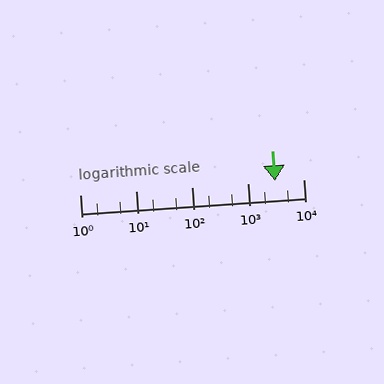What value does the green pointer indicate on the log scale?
The pointer indicates approximately 3100.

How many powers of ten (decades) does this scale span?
The scale spans 4 decades, from 1 to 10000.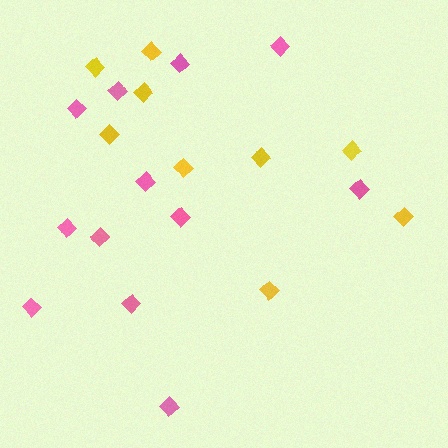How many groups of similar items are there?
There are 2 groups: one group of pink diamonds (12) and one group of yellow diamonds (9).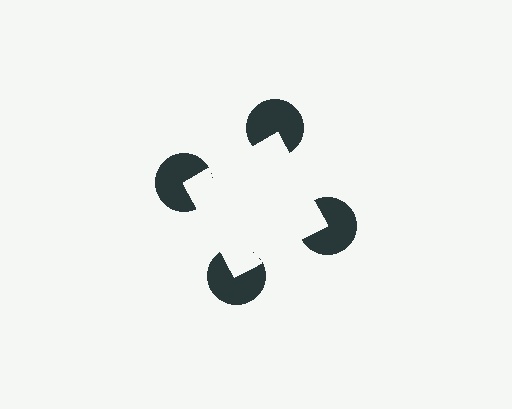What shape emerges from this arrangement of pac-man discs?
An illusory square — its edges are inferred from the aligned wedge cuts in the pac-man discs, not physically drawn.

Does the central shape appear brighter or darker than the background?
It typically appears slightly brighter than the background, even though no actual brightness change is drawn.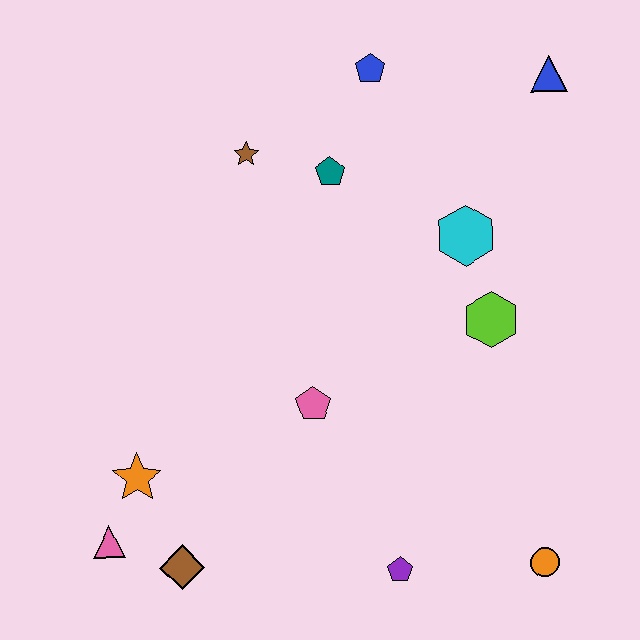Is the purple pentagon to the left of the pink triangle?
No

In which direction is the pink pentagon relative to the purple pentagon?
The pink pentagon is above the purple pentagon.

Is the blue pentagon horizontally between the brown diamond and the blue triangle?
Yes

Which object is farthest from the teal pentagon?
The orange circle is farthest from the teal pentagon.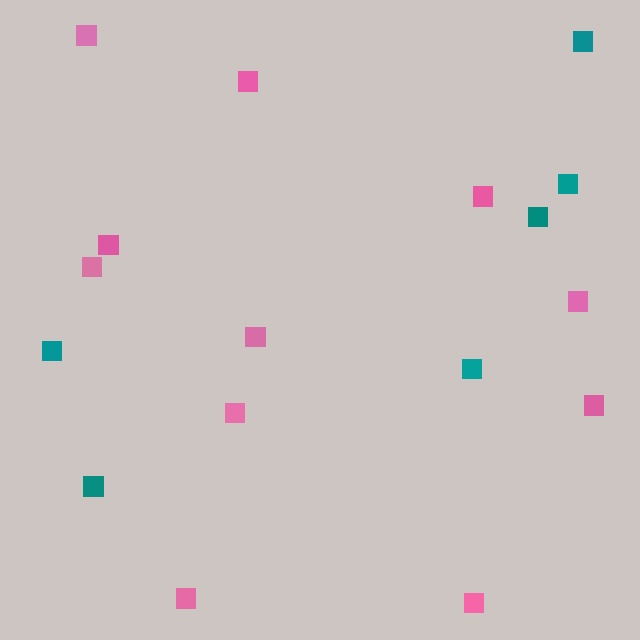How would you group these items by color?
There are 2 groups: one group of pink squares (11) and one group of teal squares (6).